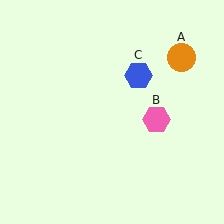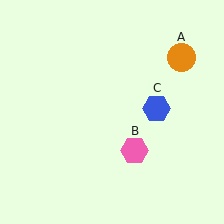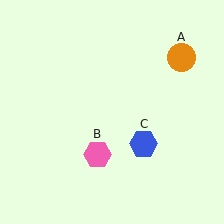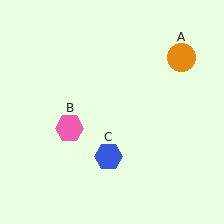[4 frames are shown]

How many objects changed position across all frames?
2 objects changed position: pink hexagon (object B), blue hexagon (object C).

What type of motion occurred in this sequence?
The pink hexagon (object B), blue hexagon (object C) rotated clockwise around the center of the scene.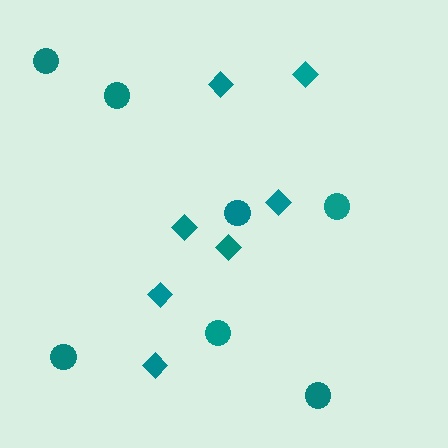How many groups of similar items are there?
There are 2 groups: one group of diamonds (7) and one group of circles (7).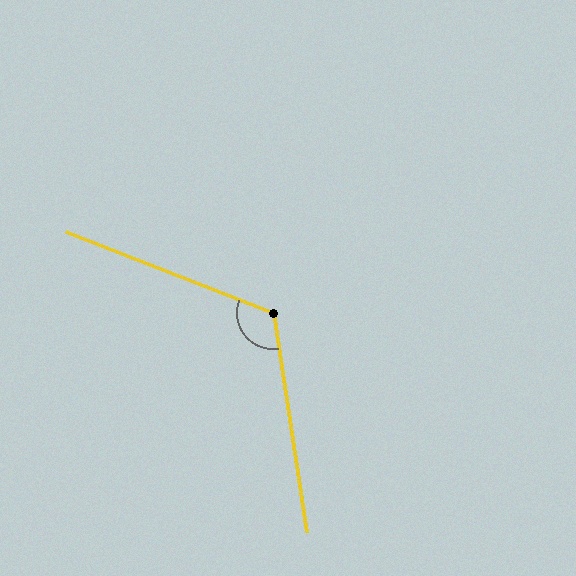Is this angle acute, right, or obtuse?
It is obtuse.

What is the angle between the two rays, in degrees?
Approximately 120 degrees.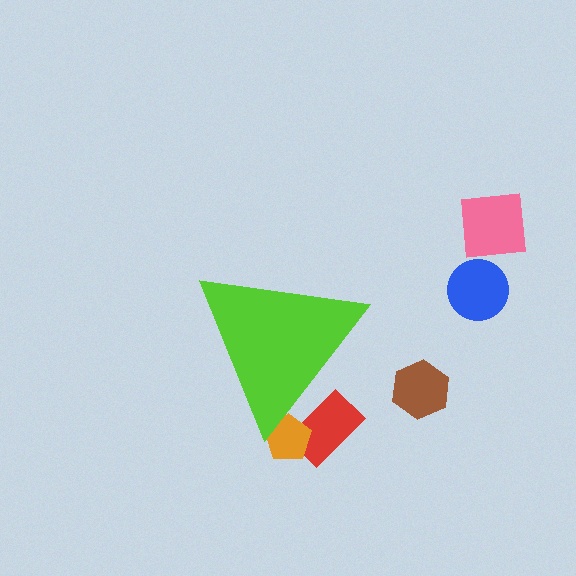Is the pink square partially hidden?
No, the pink square is fully visible.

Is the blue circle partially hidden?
No, the blue circle is fully visible.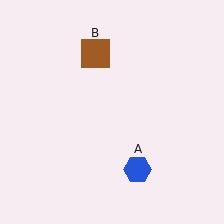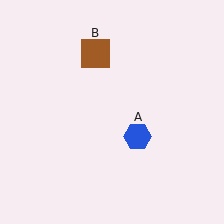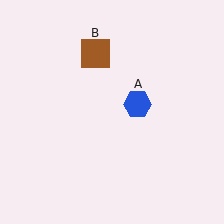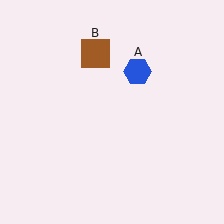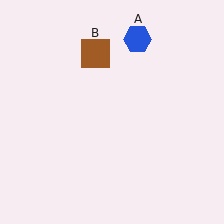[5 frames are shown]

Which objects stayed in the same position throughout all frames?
Brown square (object B) remained stationary.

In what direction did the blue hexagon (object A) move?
The blue hexagon (object A) moved up.